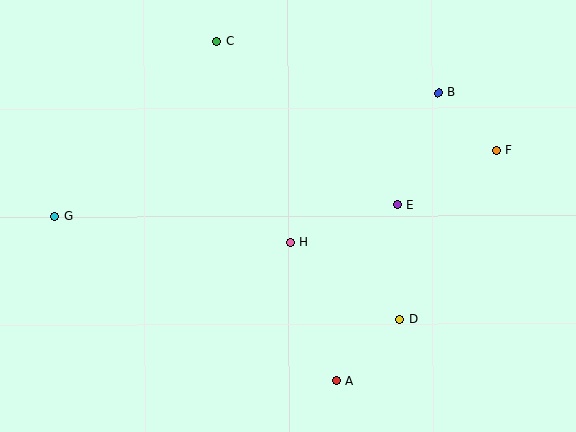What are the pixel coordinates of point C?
Point C is at (217, 41).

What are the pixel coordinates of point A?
Point A is at (336, 381).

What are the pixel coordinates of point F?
Point F is at (496, 151).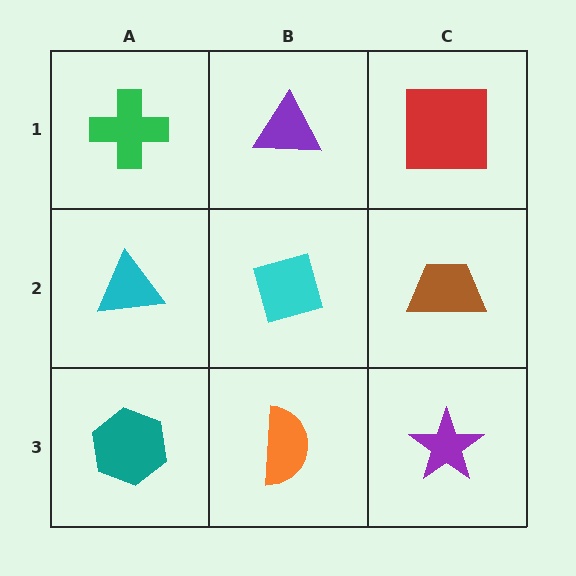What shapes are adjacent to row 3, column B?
A cyan diamond (row 2, column B), a teal hexagon (row 3, column A), a purple star (row 3, column C).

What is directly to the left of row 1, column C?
A purple triangle.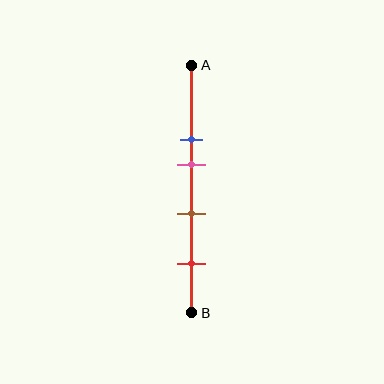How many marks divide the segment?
There are 4 marks dividing the segment.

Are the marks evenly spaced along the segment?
No, the marks are not evenly spaced.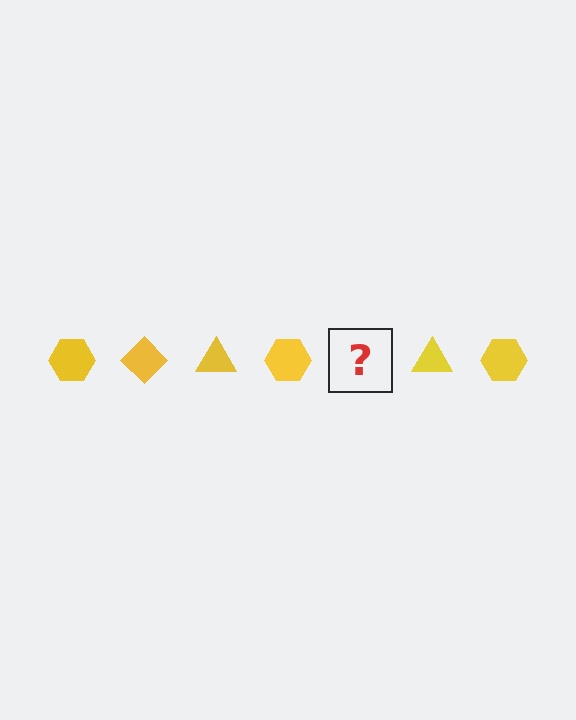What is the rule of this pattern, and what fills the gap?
The rule is that the pattern cycles through hexagon, diamond, triangle shapes in yellow. The gap should be filled with a yellow diamond.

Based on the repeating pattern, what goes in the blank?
The blank should be a yellow diamond.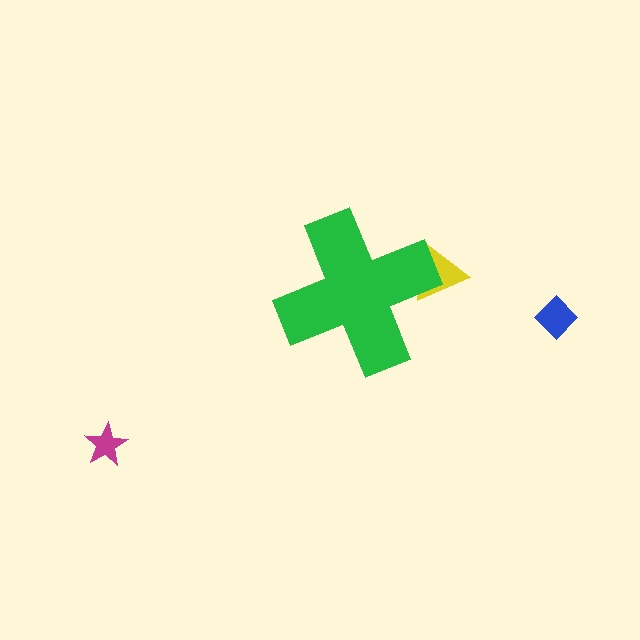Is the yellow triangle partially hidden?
Yes, the yellow triangle is partially hidden behind the green cross.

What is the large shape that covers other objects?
A green cross.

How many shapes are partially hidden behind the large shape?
1 shape is partially hidden.